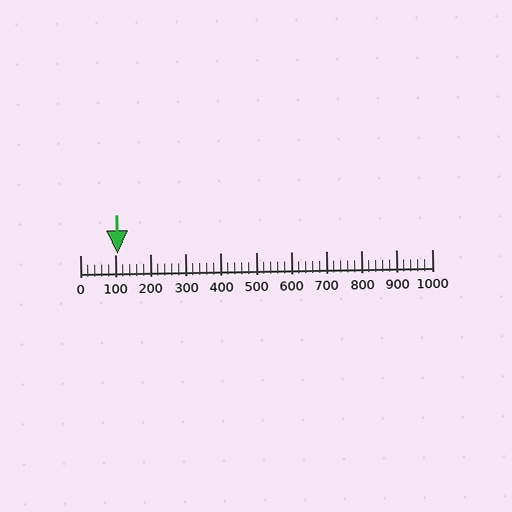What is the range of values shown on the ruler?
The ruler shows values from 0 to 1000.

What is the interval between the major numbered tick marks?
The major tick marks are spaced 100 units apart.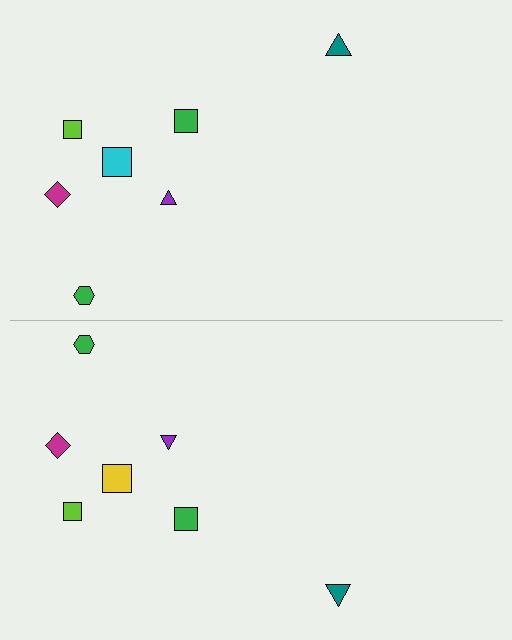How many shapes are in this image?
There are 14 shapes in this image.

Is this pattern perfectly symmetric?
No, the pattern is not perfectly symmetric. The yellow square on the bottom side breaks the symmetry — its mirror counterpart is cyan.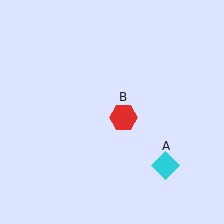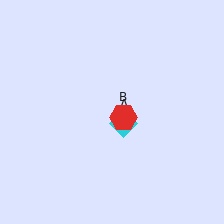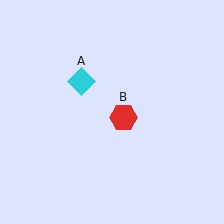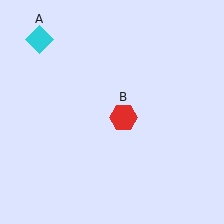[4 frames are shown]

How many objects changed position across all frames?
1 object changed position: cyan diamond (object A).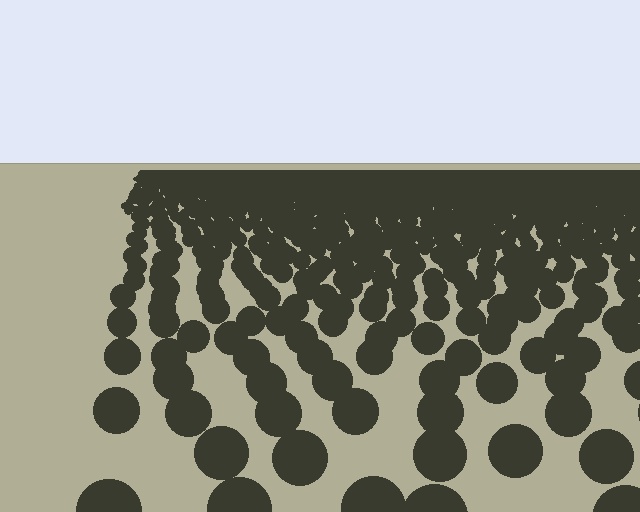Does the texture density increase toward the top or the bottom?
Density increases toward the top.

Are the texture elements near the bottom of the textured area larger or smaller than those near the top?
Larger. Near the bottom, elements are closer to the viewer and appear at a bigger on-screen size.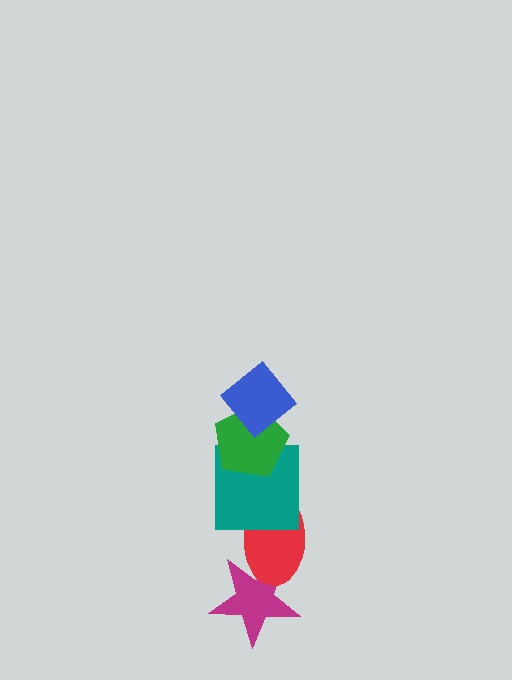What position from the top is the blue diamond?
The blue diamond is 1st from the top.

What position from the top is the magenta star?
The magenta star is 5th from the top.